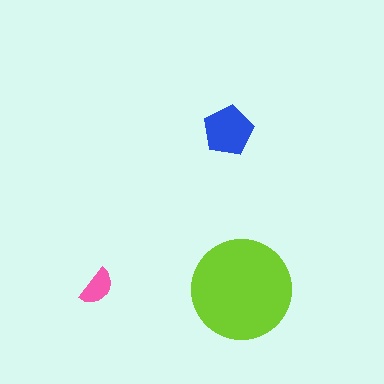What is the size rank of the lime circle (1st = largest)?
1st.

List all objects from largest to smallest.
The lime circle, the blue pentagon, the pink semicircle.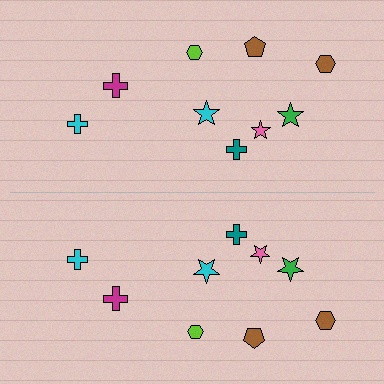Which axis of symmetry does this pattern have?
The pattern has a horizontal axis of symmetry running through the center of the image.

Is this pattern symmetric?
Yes, this pattern has bilateral (reflection) symmetry.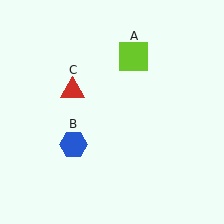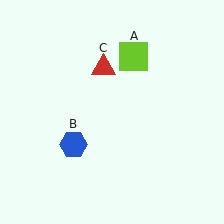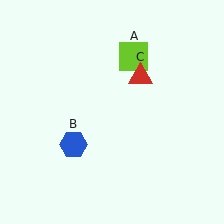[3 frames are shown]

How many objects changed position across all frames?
1 object changed position: red triangle (object C).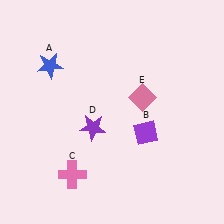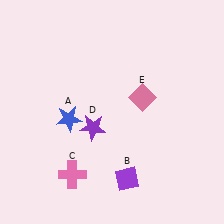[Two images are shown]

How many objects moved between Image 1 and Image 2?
2 objects moved between the two images.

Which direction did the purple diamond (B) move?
The purple diamond (B) moved down.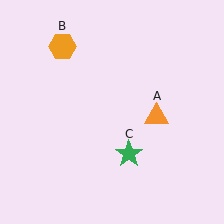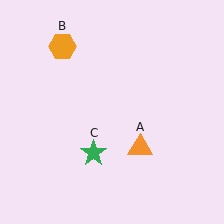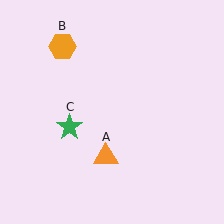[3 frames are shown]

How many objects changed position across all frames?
2 objects changed position: orange triangle (object A), green star (object C).